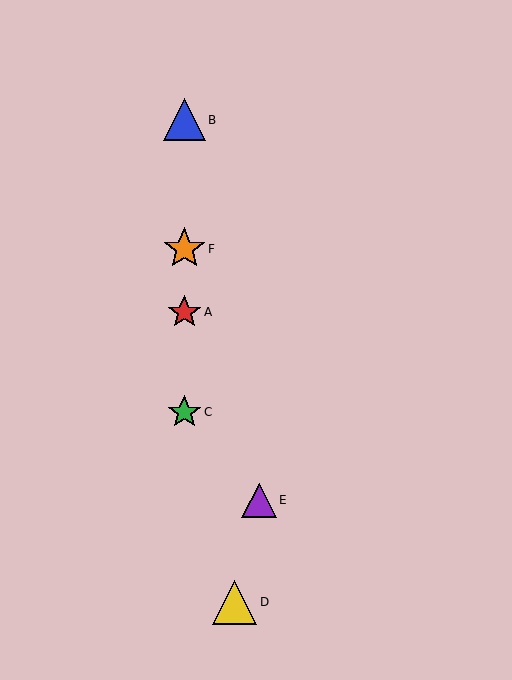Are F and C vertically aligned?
Yes, both are at x≈184.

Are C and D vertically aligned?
No, C is at x≈184 and D is at x≈235.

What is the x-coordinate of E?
Object E is at x≈259.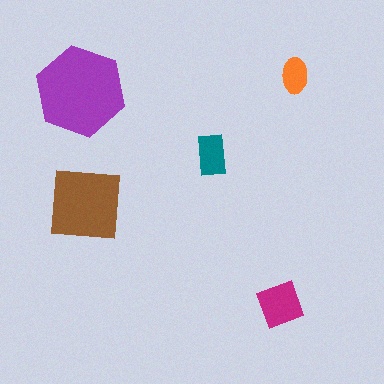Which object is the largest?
The purple hexagon.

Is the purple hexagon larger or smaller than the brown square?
Larger.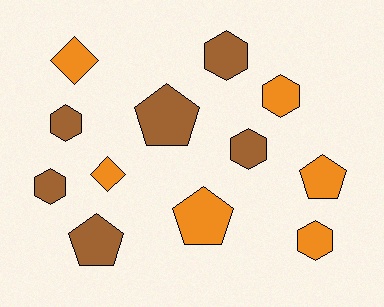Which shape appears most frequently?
Hexagon, with 6 objects.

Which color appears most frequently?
Orange, with 6 objects.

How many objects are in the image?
There are 12 objects.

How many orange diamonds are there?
There are 2 orange diamonds.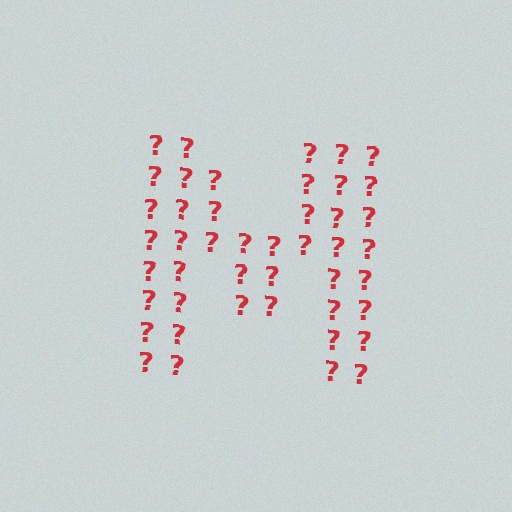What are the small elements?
The small elements are question marks.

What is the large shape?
The large shape is the letter M.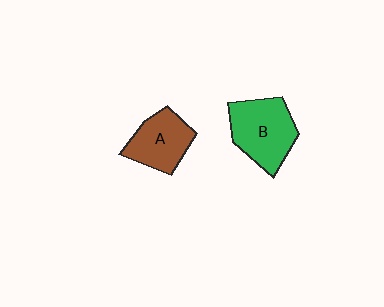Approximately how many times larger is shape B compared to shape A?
Approximately 1.2 times.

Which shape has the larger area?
Shape B (green).